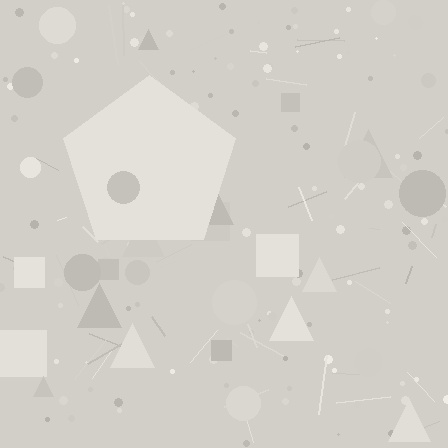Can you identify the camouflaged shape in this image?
The camouflaged shape is a pentagon.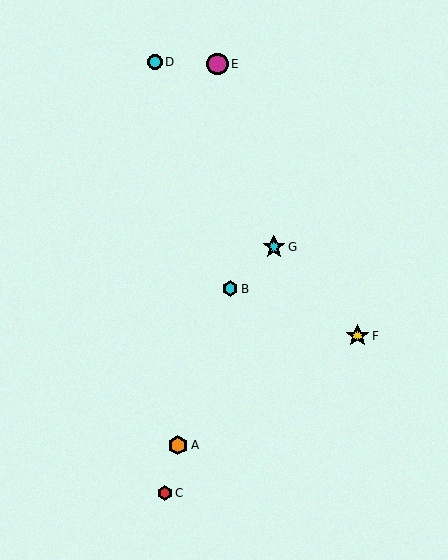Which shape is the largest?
The yellow star (labeled F) is the largest.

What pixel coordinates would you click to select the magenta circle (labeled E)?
Click at (217, 64) to select the magenta circle E.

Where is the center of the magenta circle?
The center of the magenta circle is at (217, 64).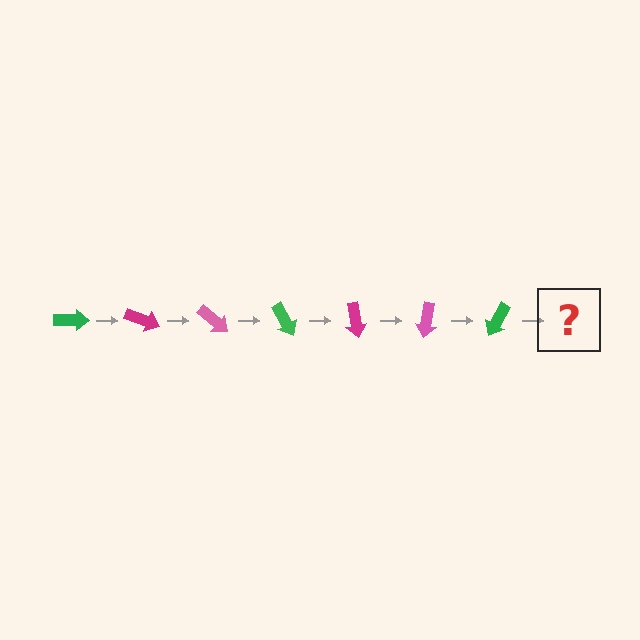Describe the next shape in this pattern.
It should be a magenta arrow, rotated 140 degrees from the start.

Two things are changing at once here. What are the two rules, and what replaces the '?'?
The two rules are that it rotates 20 degrees each step and the color cycles through green, magenta, and pink. The '?' should be a magenta arrow, rotated 140 degrees from the start.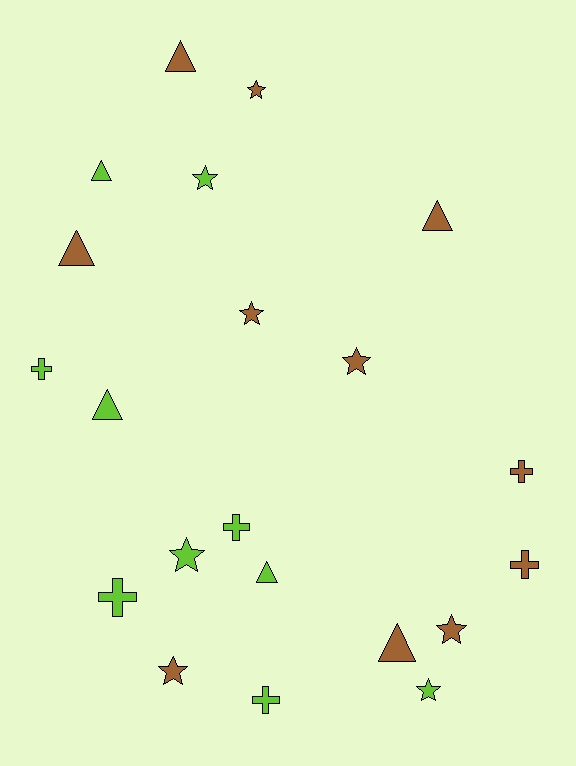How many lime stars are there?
There are 3 lime stars.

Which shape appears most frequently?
Star, with 8 objects.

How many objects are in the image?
There are 21 objects.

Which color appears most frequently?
Brown, with 11 objects.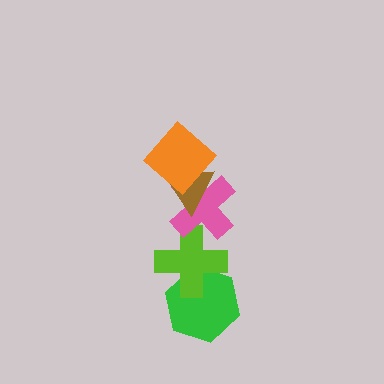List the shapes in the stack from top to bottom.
From top to bottom: the orange diamond, the brown triangle, the pink cross, the lime cross, the green hexagon.